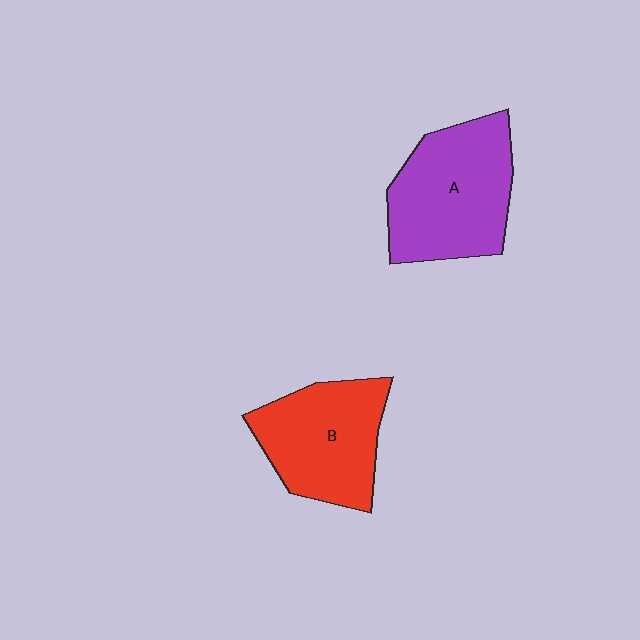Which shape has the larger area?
Shape A (purple).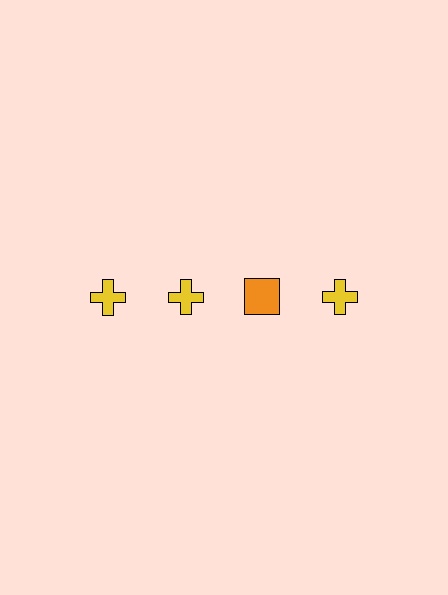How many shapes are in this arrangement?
There are 4 shapes arranged in a grid pattern.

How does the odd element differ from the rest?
It differs in both color (orange instead of yellow) and shape (square instead of cross).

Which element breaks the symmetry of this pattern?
The orange square in the top row, center column breaks the symmetry. All other shapes are yellow crosses.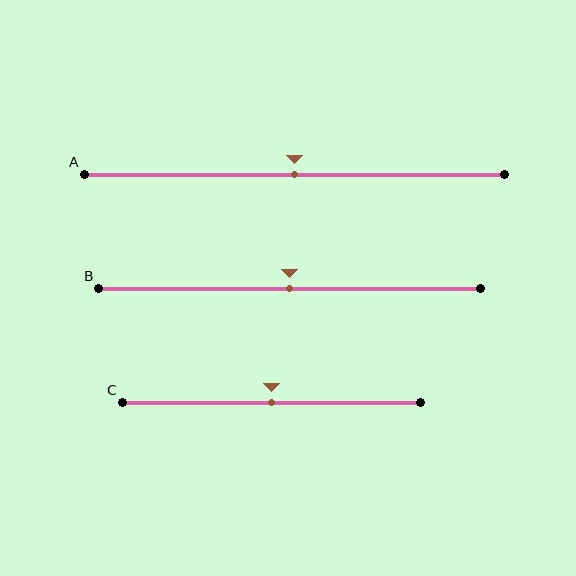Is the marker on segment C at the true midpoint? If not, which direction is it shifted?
Yes, the marker on segment C is at the true midpoint.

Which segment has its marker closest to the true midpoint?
Segment A has its marker closest to the true midpoint.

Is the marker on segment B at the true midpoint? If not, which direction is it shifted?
Yes, the marker on segment B is at the true midpoint.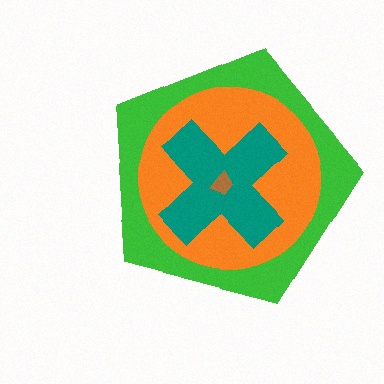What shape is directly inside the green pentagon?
The orange circle.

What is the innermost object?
The brown trapezoid.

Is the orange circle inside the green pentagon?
Yes.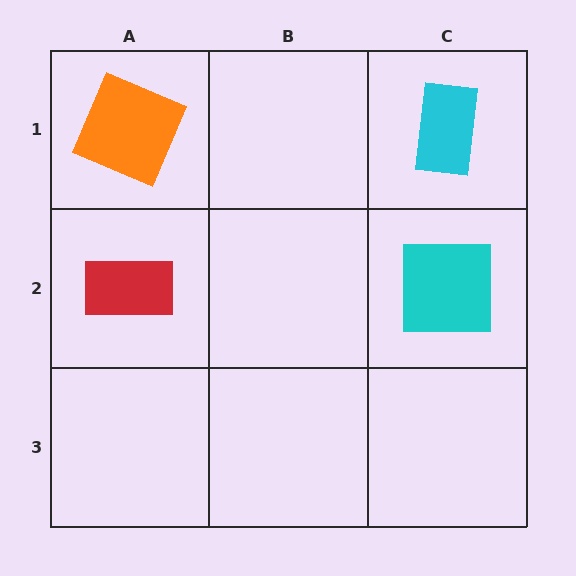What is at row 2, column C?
A cyan square.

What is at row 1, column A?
An orange square.